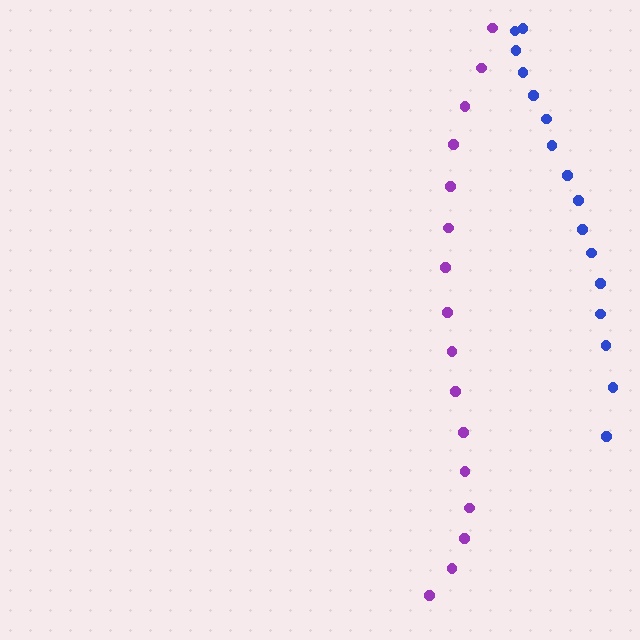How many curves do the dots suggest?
There are 2 distinct paths.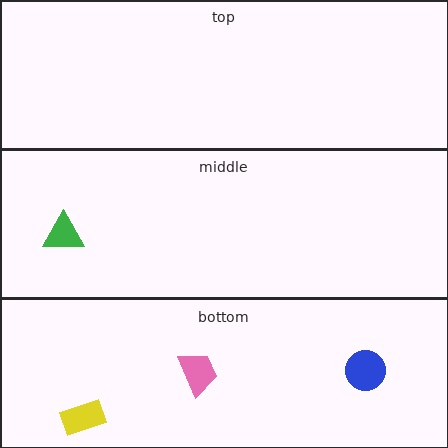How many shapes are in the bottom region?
3.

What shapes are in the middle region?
The green triangle.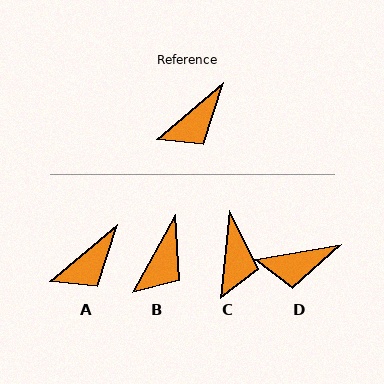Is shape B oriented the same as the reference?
No, it is off by about 21 degrees.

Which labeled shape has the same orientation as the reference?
A.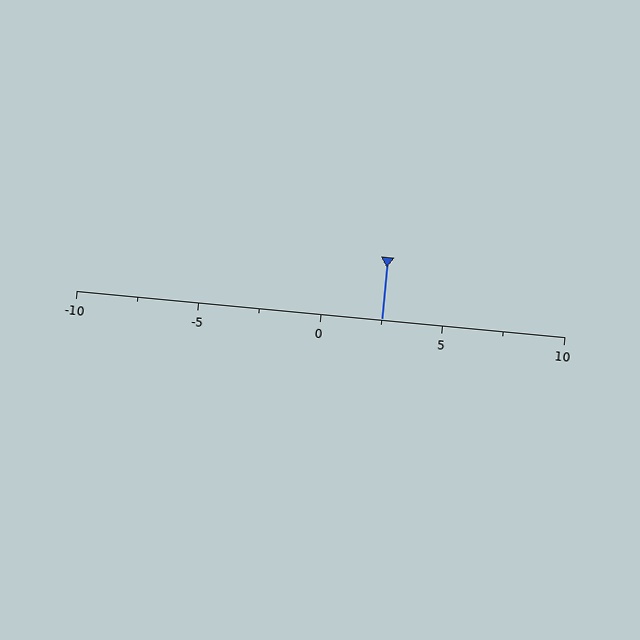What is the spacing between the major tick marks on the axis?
The major ticks are spaced 5 apart.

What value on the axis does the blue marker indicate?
The marker indicates approximately 2.5.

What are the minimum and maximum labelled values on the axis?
The axis runs from -10 to 10.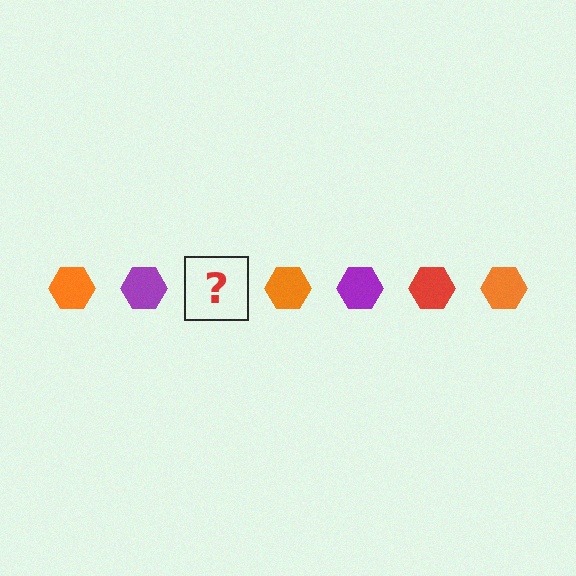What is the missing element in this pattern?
The missing element is a red hexagon.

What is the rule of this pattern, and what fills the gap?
The rule is that the pattern cycles through orange, purple, red hexagons. The gap should be filled with a red hexagon.